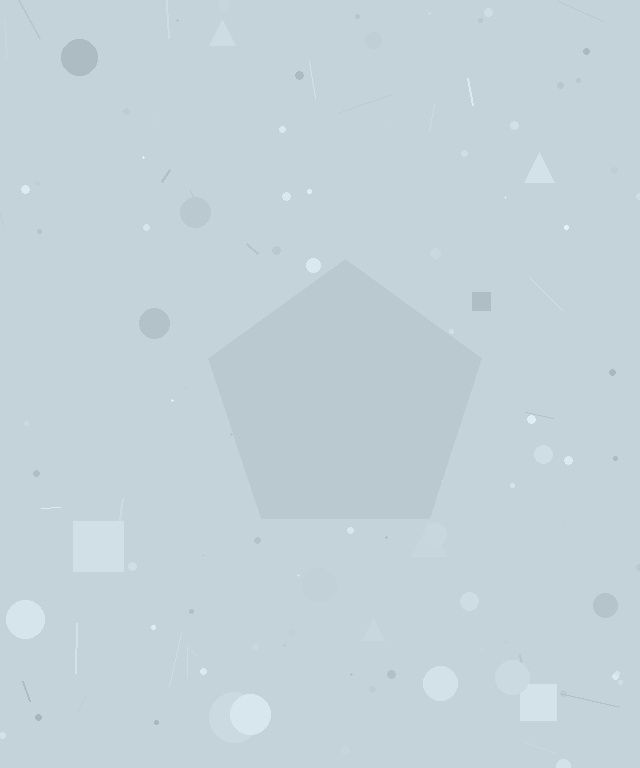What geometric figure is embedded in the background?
A pentagon is embedded in the background.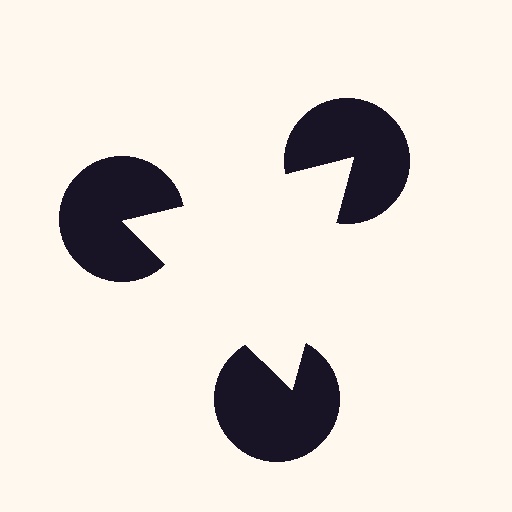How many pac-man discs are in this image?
There are 3 — one at each vertex of the illusory triangle.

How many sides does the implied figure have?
3 sides.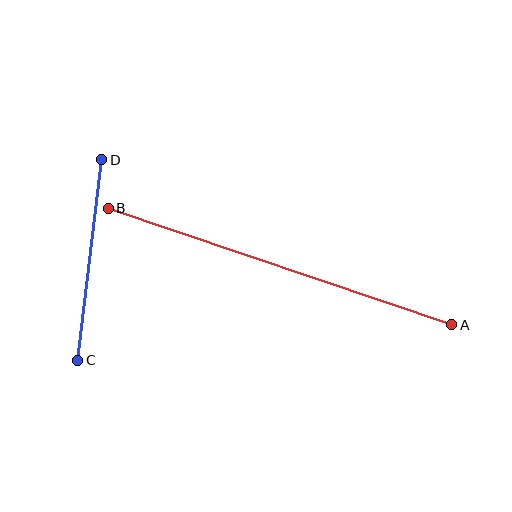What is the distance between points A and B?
The distance is approximately 363 pixels.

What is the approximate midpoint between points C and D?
The midpoint is at approximately (90, 260) pixels.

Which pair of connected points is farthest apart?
Points A and B are farthest apart.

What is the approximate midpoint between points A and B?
The midpoint is at approximately (280, 266) pixels.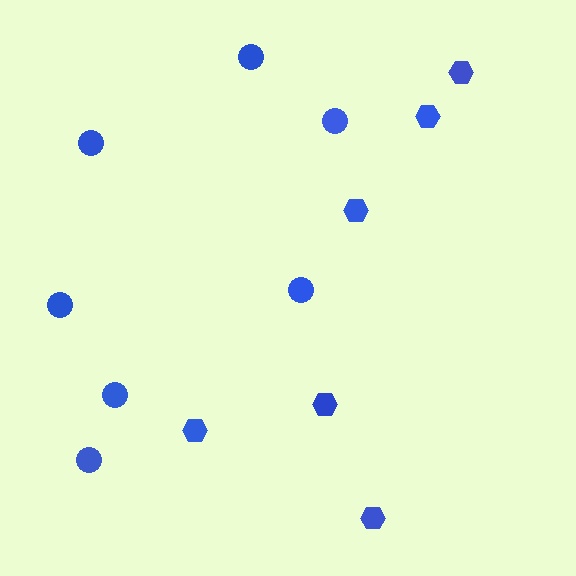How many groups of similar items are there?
There are 2 groups: one group of hexagons (6) and one group of circles (7).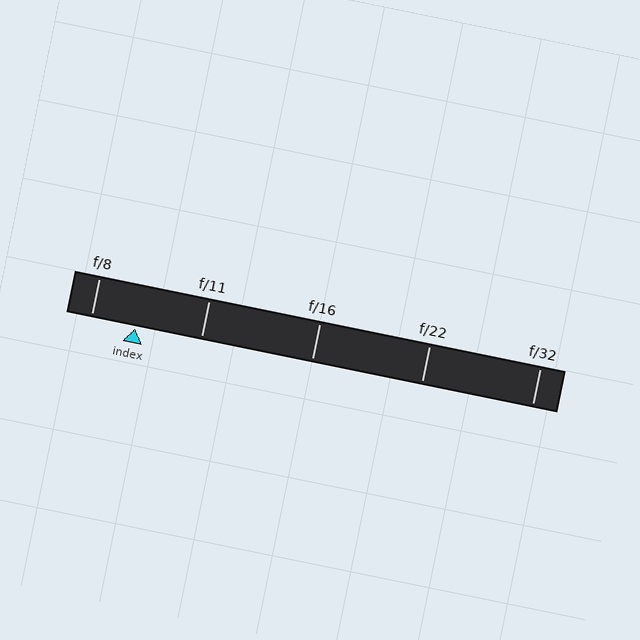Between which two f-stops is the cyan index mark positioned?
The index mark is between f/8 and f/11.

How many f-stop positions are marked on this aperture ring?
There are 5 f-stop positions marked.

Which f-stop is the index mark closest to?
The index mark is closest to f/8.